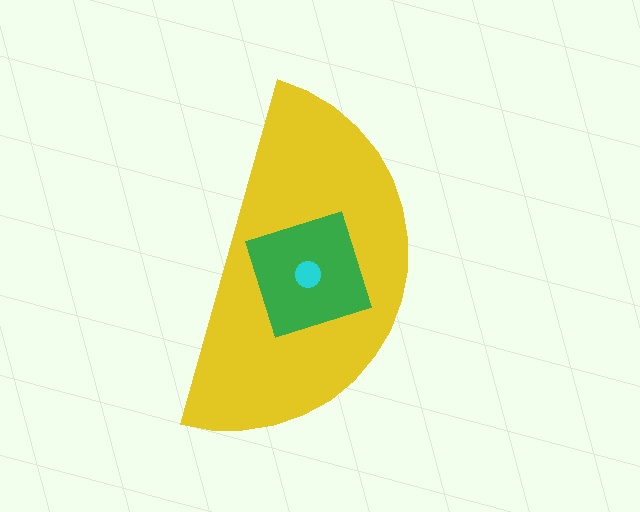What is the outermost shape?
The yellow semicircle.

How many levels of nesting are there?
3.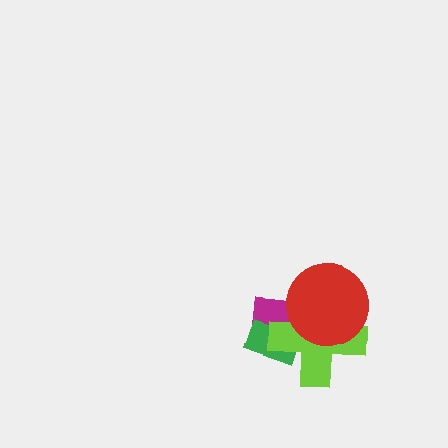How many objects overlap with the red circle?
2 objects overlap with the red circle.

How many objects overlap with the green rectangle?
2 objects overlap with the green rectangle.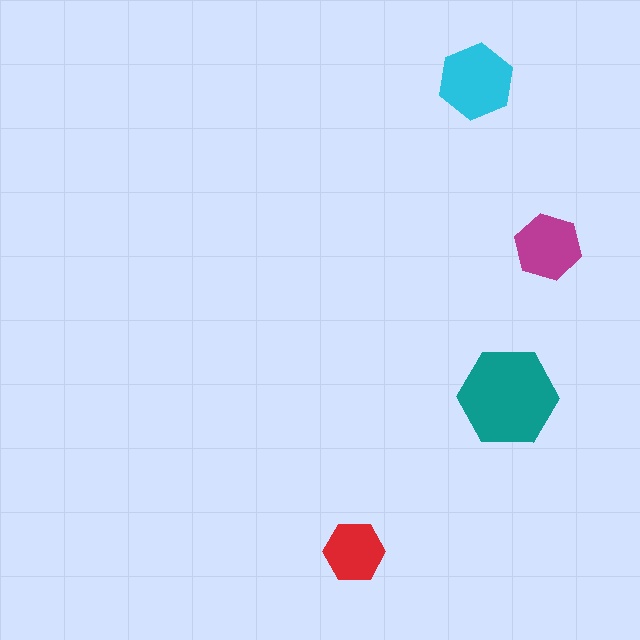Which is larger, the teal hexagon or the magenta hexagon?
The teal one.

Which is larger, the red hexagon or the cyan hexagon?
The cyan one.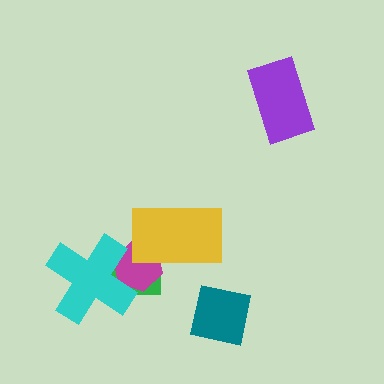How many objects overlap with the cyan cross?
2 objects overlap with the cyan cross.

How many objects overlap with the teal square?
0 objects overlap with the teal square.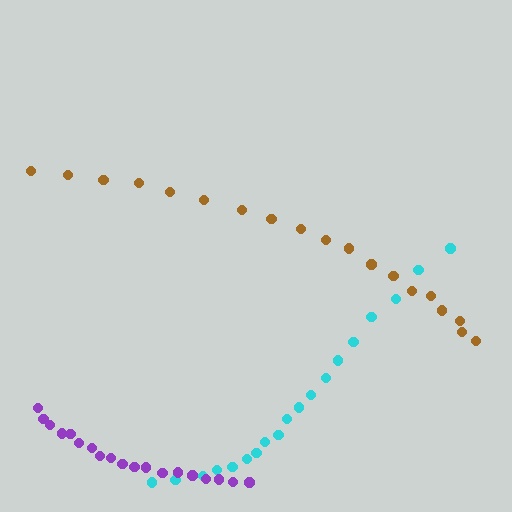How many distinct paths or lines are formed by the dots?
There are 3 distinct paths.